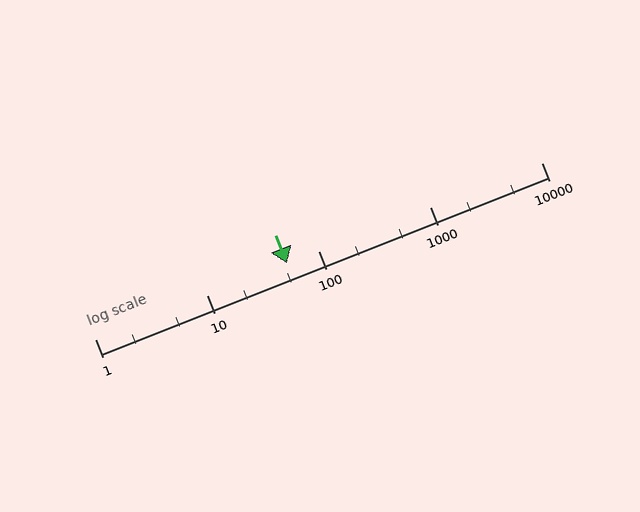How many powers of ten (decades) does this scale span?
The scale spans 4 decades, from 1 to 10000.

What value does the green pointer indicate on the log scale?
The pointer indicates approximately 53.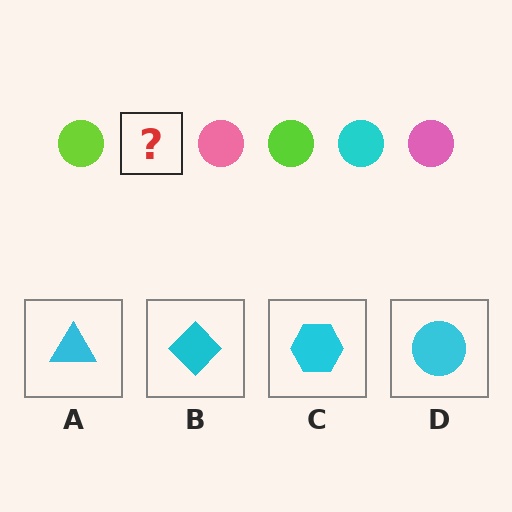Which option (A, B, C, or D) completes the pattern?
D.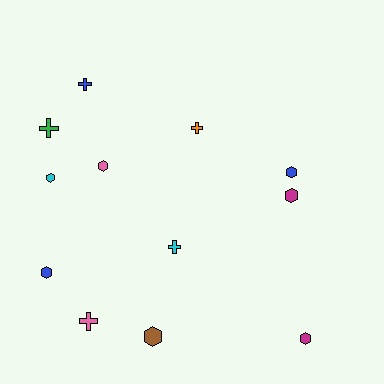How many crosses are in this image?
There are 5 crosses.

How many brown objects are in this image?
There is 1 brown object.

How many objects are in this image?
There are 12 objects.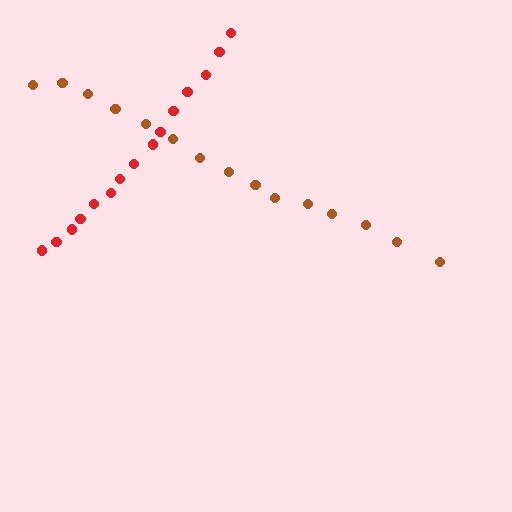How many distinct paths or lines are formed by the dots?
There are 2 distinct paths.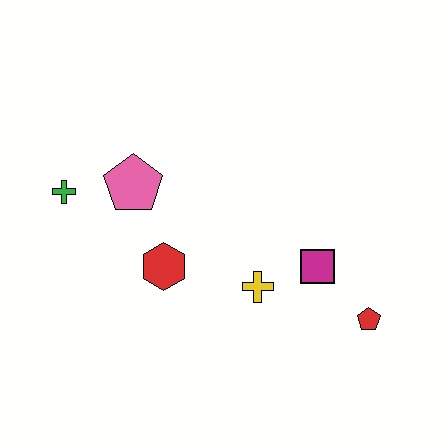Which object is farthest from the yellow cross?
The green cross is farthest from the yellow cross.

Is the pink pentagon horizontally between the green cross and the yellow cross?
Yes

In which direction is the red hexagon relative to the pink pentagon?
The red hexagon is below the pink pentagon.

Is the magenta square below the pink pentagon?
Yes